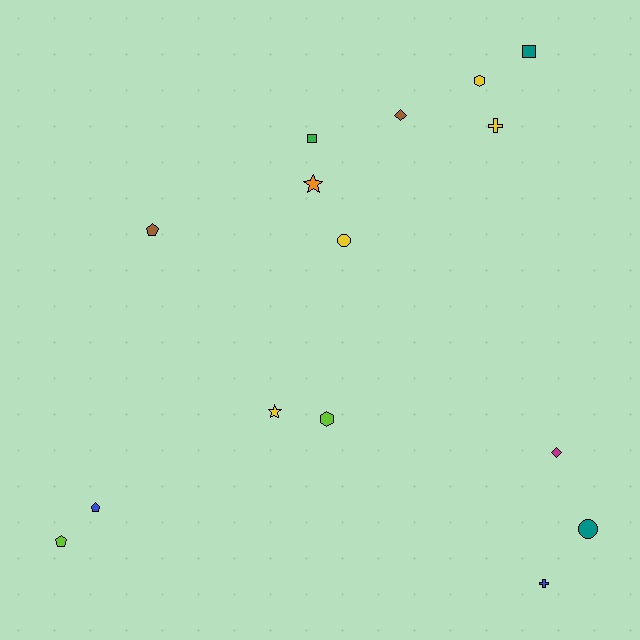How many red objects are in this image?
There are no red objects.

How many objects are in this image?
There are 15 objects.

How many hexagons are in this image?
There are 2 hexagons.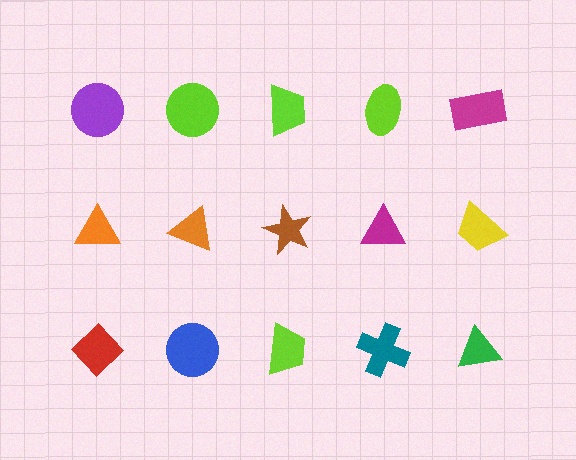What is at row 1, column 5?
A magenta rectangle.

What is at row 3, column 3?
A lime trapezoid.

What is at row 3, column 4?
A teal cross.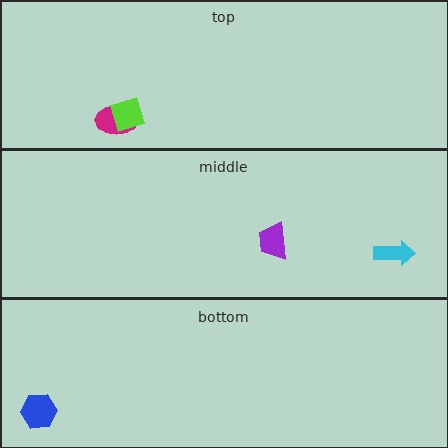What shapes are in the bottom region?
The blue hexagon.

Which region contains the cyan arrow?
The middle region.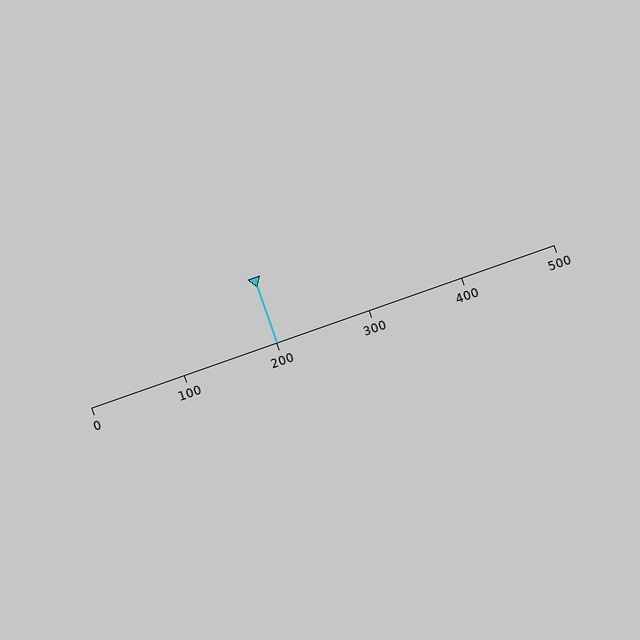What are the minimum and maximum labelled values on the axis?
The axis runs from 0 to 500.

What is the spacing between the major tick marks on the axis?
The major ticks are spaced 100 apart.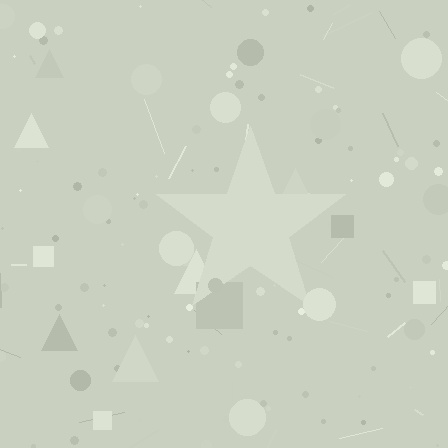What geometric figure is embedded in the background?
A star is embedded in the background.